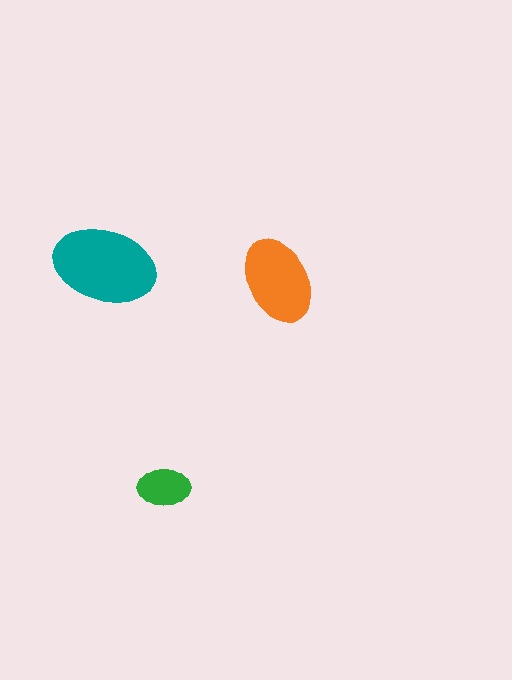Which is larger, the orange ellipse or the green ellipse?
The orange one.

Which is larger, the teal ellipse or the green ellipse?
The teal one.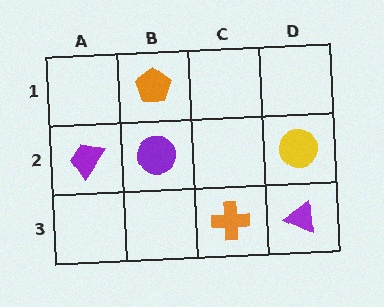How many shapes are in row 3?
2 shapes.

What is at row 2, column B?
A purple circle.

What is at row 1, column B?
An orange pentagon.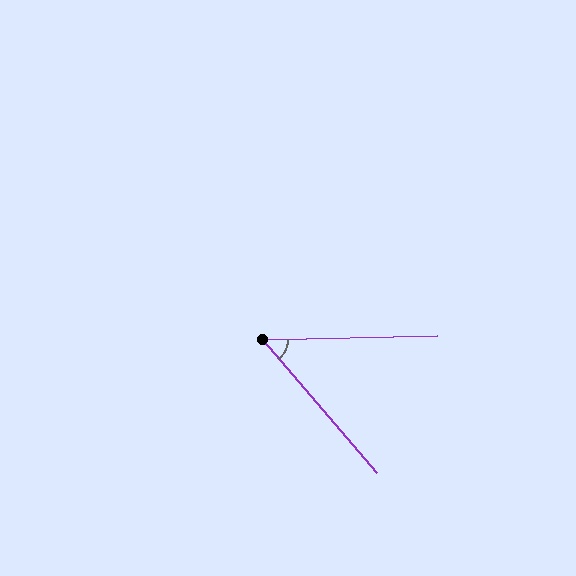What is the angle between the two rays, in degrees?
Approximately 51 degrees.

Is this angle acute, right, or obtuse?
It is acute.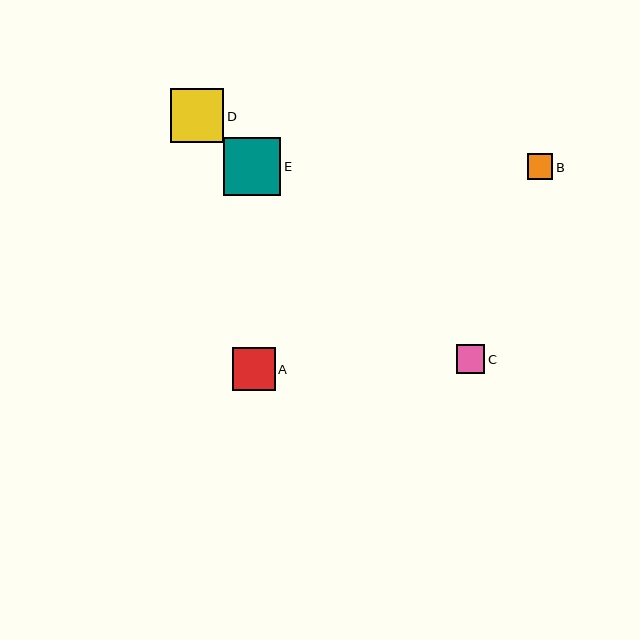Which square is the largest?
Square E is the largest with a size of approximately 57 pixels.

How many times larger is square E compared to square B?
Square E is approximately 2.2 times the size of square B.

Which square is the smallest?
Square B is the smallest with a size of approximately 26 pixels.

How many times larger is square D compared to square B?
Square D is approximately 2.1 times the size of square B.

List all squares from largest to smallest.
From largest to smallest: E, D, A, C, B.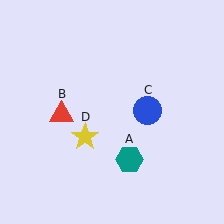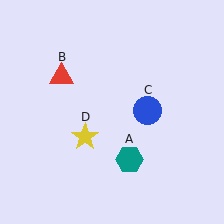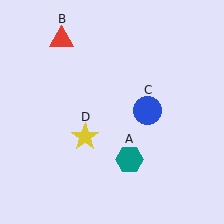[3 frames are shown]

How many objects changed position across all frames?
1 object changed position: red triangle (object B).